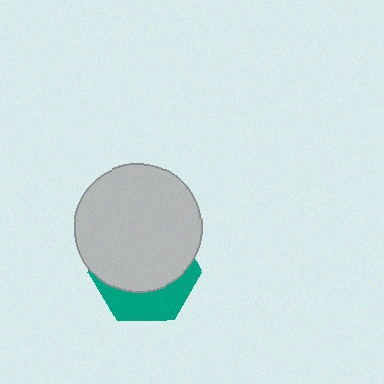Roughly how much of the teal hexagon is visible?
A small part of it is visible (roughly 34%).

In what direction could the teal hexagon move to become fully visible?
The teal hexagon could move down. That would shift it out from behind the light gray circle entirely.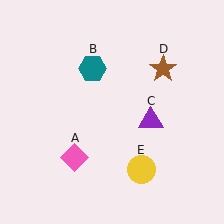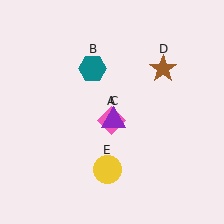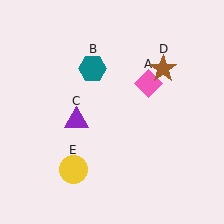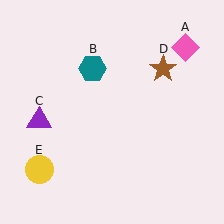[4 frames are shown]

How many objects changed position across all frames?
3 objects changed position: pink diamond (object A), purple triangle (object C), yellow circle (object E).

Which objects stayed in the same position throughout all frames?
Teal hexagon (object B) and brown star (object D) remained stationary.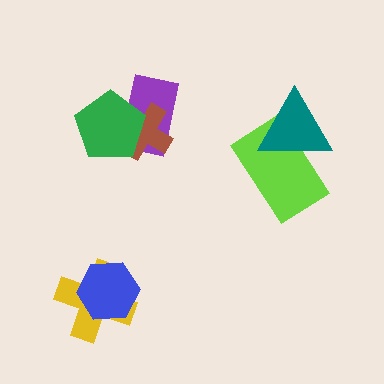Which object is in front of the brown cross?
The green pentagon is in front of the brown cross.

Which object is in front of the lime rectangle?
The teal triangle is in front of the lime rectangle.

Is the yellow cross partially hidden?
Yes, it is partially covered by another shape.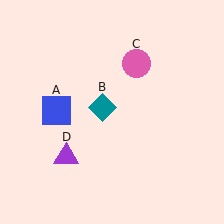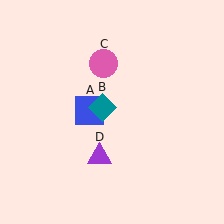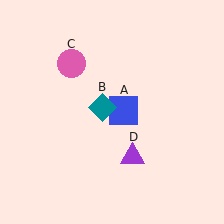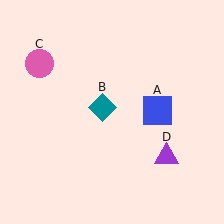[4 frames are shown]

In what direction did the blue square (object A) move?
The blue square (object A) moved right.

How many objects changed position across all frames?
3 objects changed position: blue square (object A), pink circle (object C), purple triangle (object D).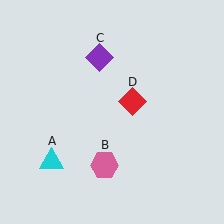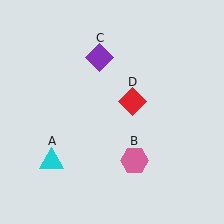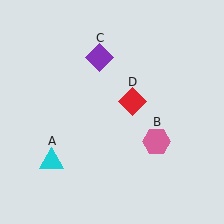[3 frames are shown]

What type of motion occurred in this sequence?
The pink hexagon (object B) rotated counterclockwise around the center of the scene.